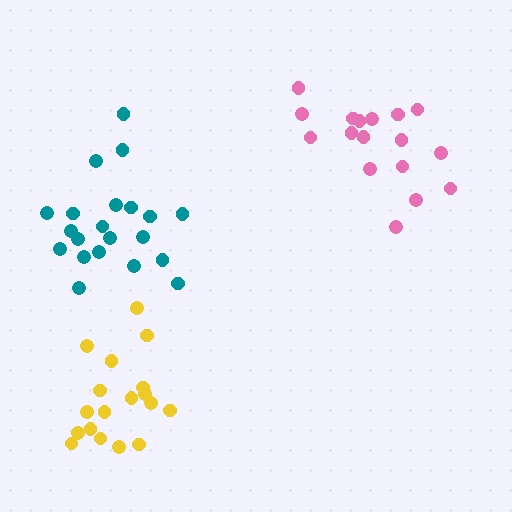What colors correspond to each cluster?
The clusters are colored: pink, teal, yellow.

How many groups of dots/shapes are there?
There are 3 groups.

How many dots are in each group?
Group 1: 17 dots, Group 2: 21 dots, Group 3: 18 dots (56 total).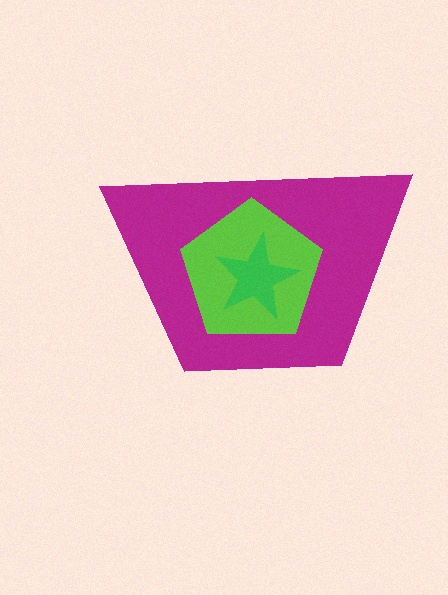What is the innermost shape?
The green star.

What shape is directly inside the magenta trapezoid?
The lime pentagon.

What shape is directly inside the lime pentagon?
The green star.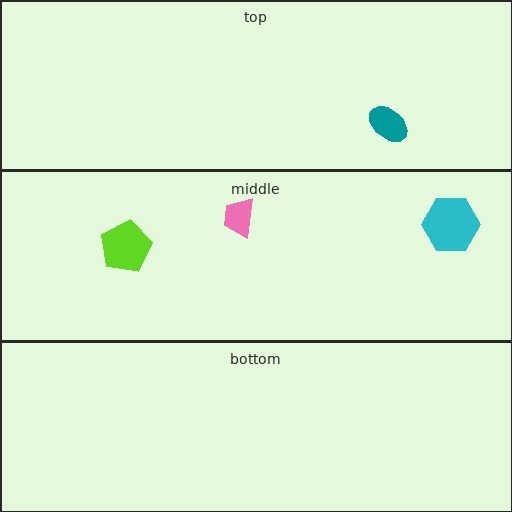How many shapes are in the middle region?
3.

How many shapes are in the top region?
1.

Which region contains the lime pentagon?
The middle region.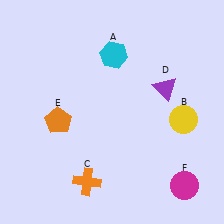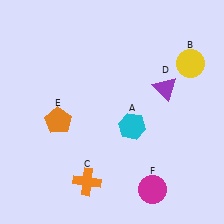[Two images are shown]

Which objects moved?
The objects that moved are: the cyan hexagon (A), the yellow circle (B), the magenta circle (F).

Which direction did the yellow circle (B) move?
The yellow circle (B) moved up.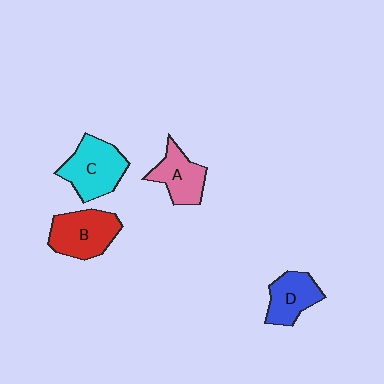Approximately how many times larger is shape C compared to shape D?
Approximately 1.4 times.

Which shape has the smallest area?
Shape D (blue).